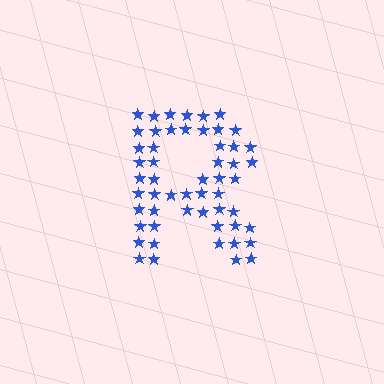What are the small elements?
The small elements are stars.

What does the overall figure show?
The overall figure shows the letter R.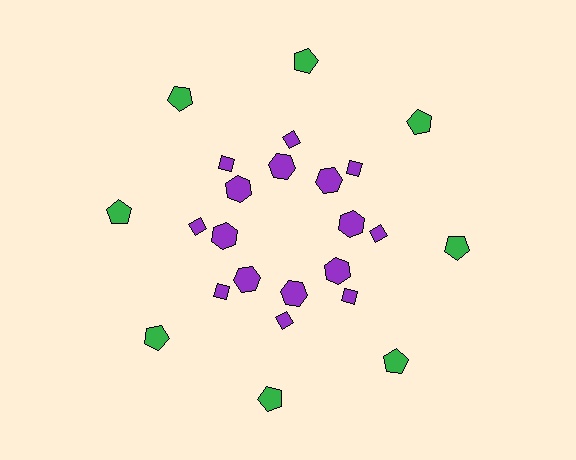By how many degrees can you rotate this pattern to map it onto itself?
The pattern maps onto itself every 45 degrees of rotation.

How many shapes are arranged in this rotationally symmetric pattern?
There are 24 shapes, arranged in 8 groups of 3.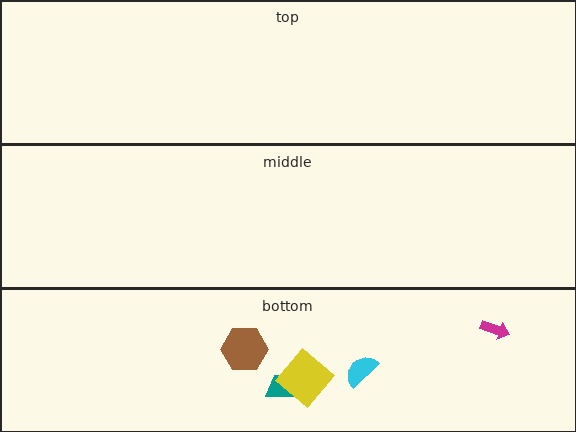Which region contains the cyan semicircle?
The bottom region.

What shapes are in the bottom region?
The teal trapezoid, the magenta arrow, the brown hexagon, the cyan semicircle, the yellow diamond.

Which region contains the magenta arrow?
The bottom region.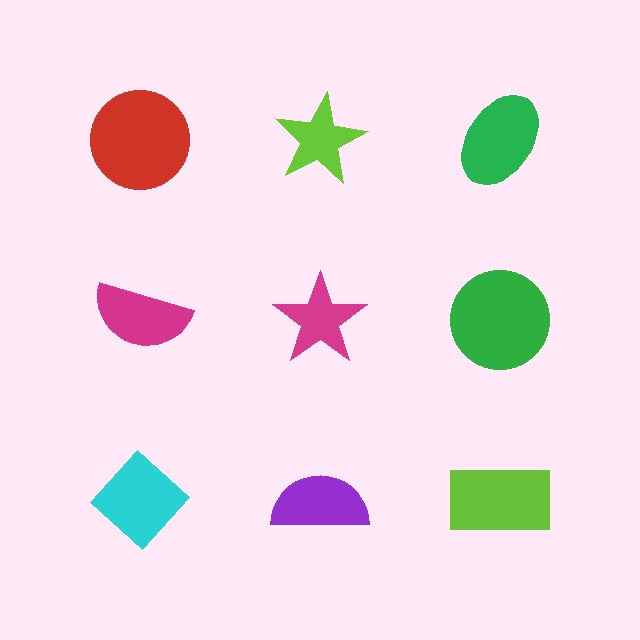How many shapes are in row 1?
3 shapes.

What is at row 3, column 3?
A lime rectangle.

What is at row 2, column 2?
A magenta star.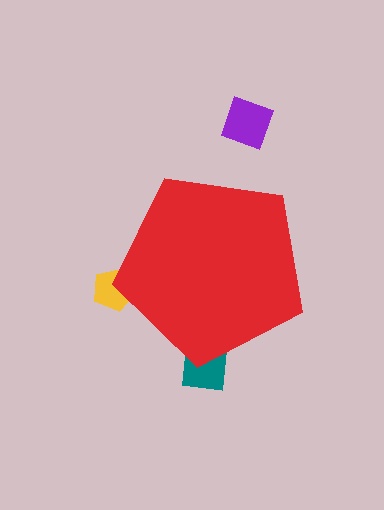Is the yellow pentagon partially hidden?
Yes, the yellow pentagon is partially hidden behind the red pentagon.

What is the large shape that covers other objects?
A red pentagon.